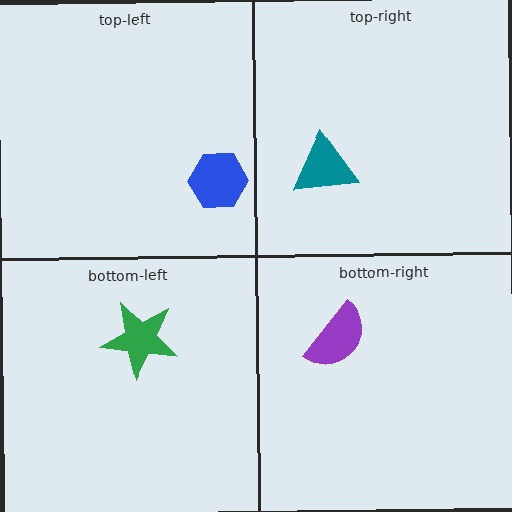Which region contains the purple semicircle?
The bottom-right region.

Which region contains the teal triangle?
The top-right region.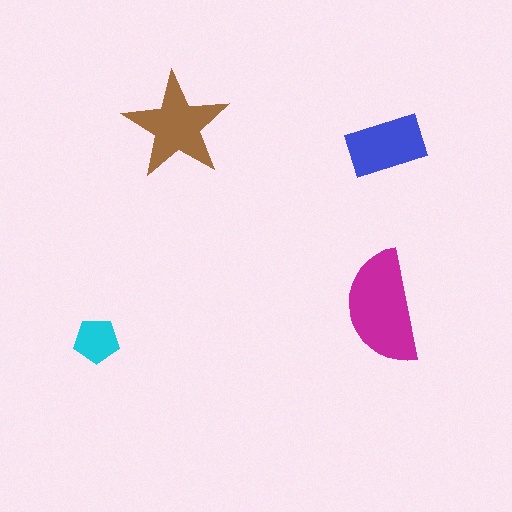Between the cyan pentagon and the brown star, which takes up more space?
The brown star.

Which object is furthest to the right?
The blue rectangle is rightmost.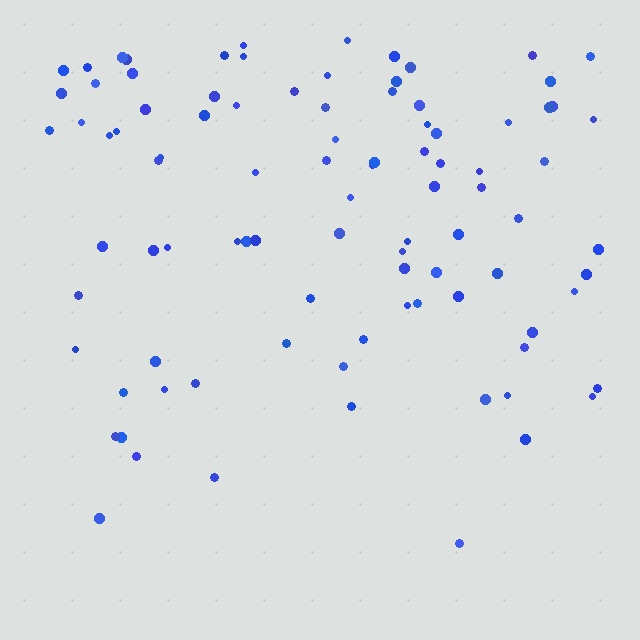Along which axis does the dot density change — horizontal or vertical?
Vertical.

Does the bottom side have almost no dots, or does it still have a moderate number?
Still a moderate number, just noticeably fewer than the top.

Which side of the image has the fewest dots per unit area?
The bottom.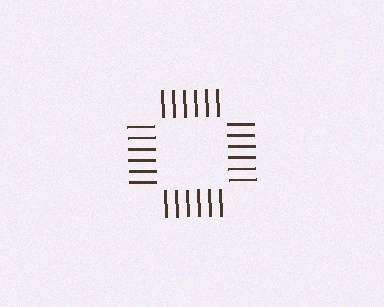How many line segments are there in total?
24 — 6 along each of the 4 edges.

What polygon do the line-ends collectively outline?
An illusory square — the line segments terminate on its edges but no continuous stroke is drawn.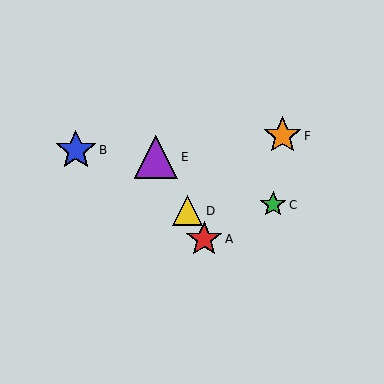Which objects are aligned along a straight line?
Objects A, D, E are aligned along a straight line.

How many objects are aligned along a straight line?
3 objects (A, D, E) are aligned along a straight line.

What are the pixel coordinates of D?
Object D is at (188, 211).